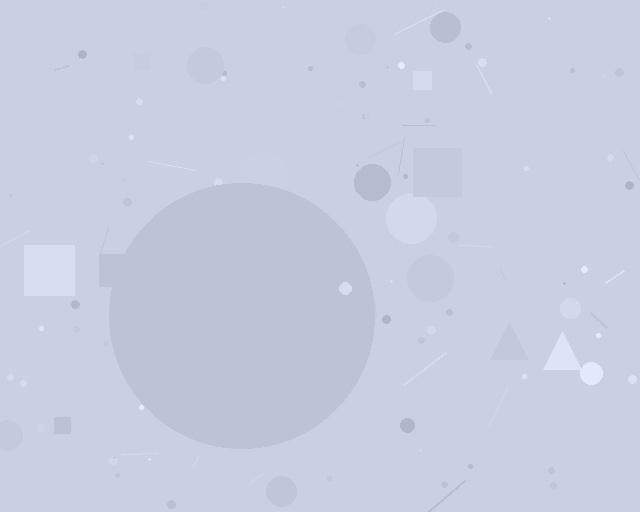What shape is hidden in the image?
A circle is hidden in the image.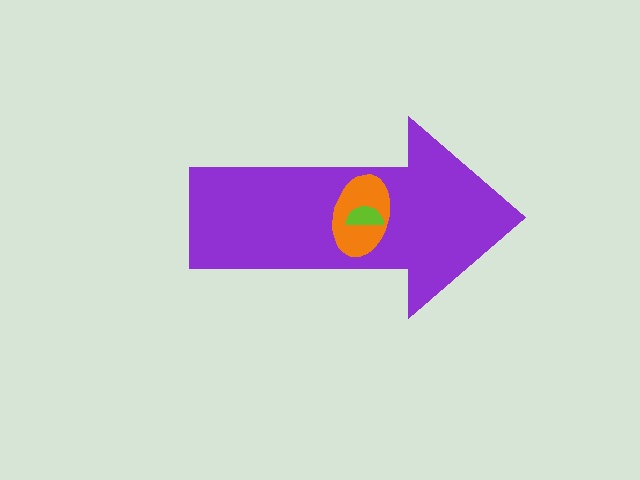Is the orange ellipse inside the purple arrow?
Yes.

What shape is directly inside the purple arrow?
The orange ellipse.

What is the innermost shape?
The lime semicircle.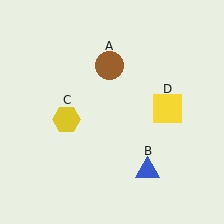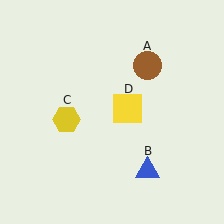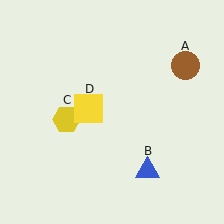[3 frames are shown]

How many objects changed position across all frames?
2 objects changed position: brown circle (object A), yellow square (object D).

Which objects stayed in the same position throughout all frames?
Blue triangle (object B) and yellow hexagon (object C) remained stationary.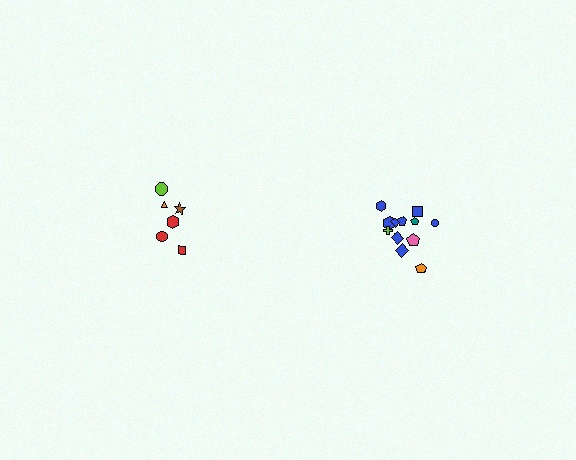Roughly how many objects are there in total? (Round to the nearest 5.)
Roughly 20 objects in total.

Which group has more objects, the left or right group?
The right group.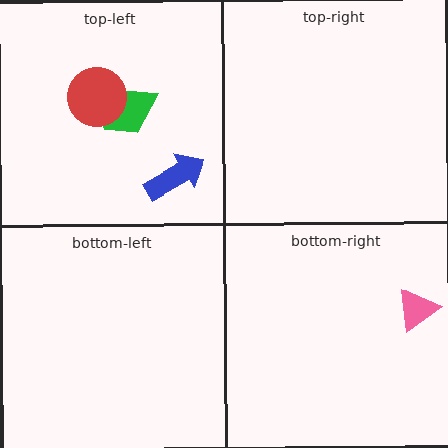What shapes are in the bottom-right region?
The pink triangle.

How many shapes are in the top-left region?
3.